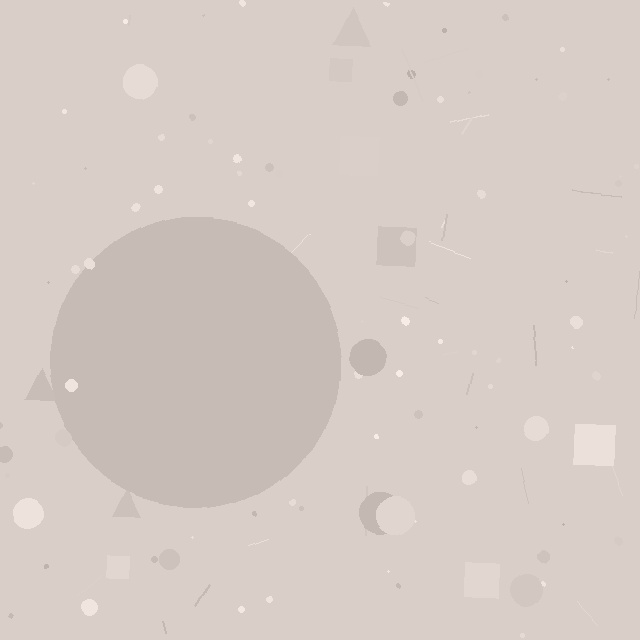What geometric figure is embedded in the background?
A circle is embedded in the background.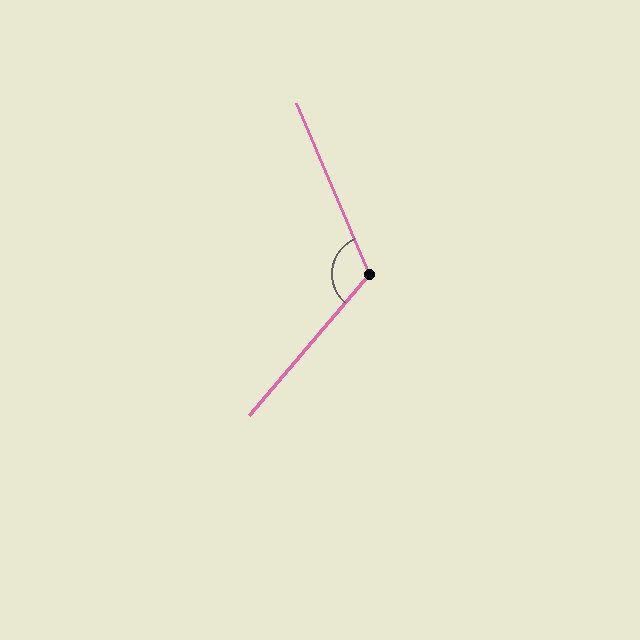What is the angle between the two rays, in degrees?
Approximately 116 degrees.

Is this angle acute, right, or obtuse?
It is obtuse.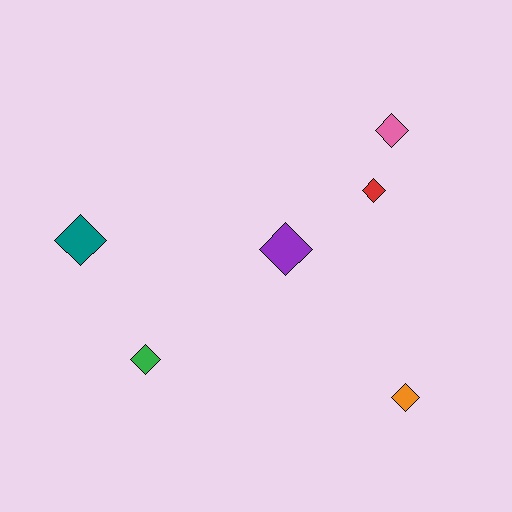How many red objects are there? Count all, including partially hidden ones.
There is 1 red object.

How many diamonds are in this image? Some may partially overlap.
There are 6 diamonds.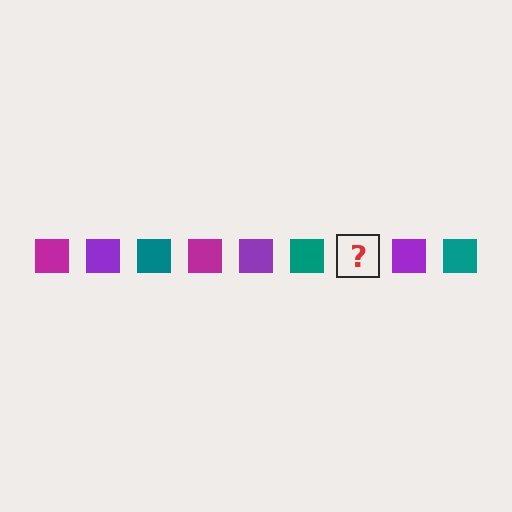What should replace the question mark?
The question mark should be replaced with a magenta square.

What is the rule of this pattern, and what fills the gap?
The rule is that the pattern cycles through magenta, purple, teal squares. The gap should be filled with a magenta square.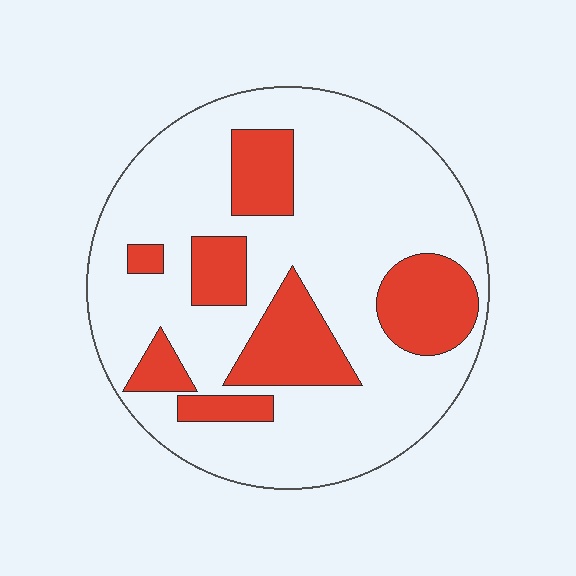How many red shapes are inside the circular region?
7.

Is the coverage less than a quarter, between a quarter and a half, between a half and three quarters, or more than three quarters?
Between a quarter and a half.